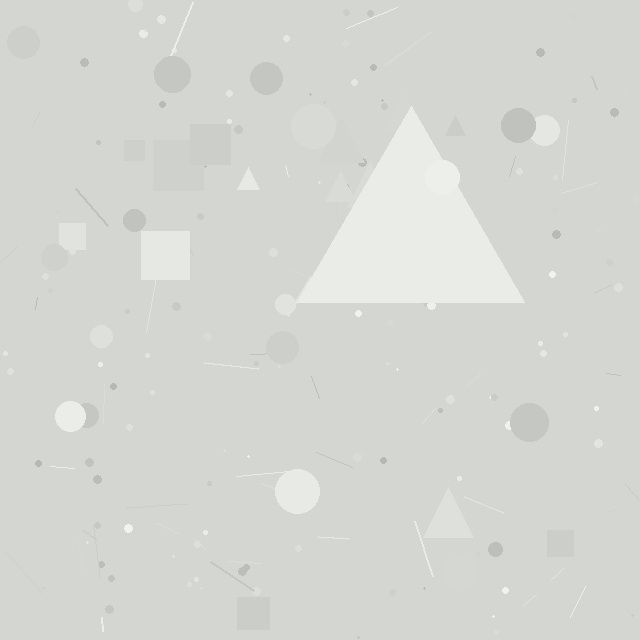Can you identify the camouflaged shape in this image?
The camouflaged shape is a triangle.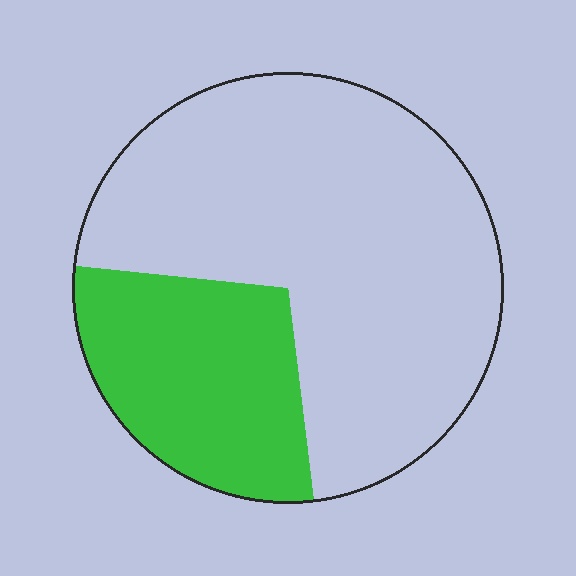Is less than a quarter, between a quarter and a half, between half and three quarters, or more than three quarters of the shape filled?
Between a quarter and a half.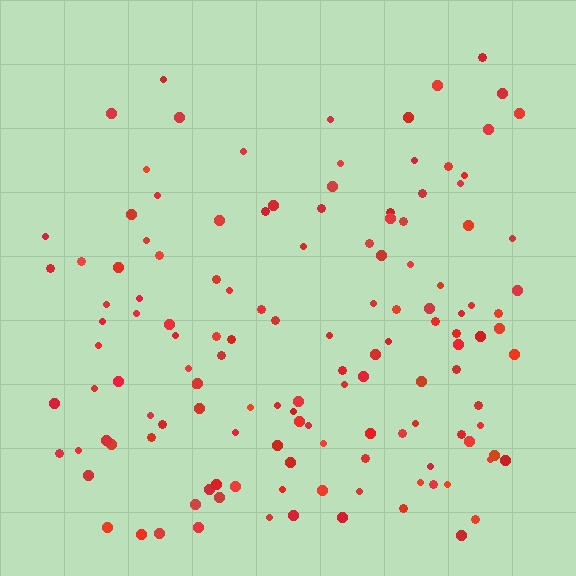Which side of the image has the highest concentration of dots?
The bottom.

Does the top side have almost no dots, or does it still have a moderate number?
Still a moderate number, just noticeably fewer than the bottom.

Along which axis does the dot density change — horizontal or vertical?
Vertical.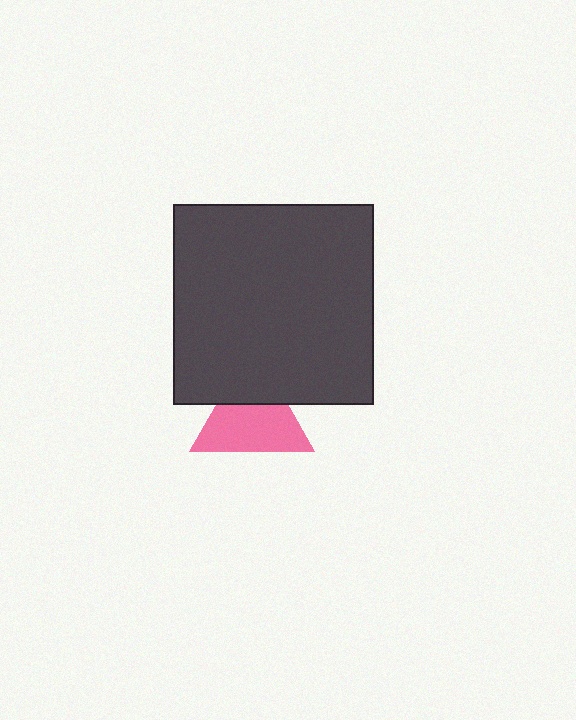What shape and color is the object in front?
The object in front is a dark gray square.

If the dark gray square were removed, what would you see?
You would see the complete pink triangle.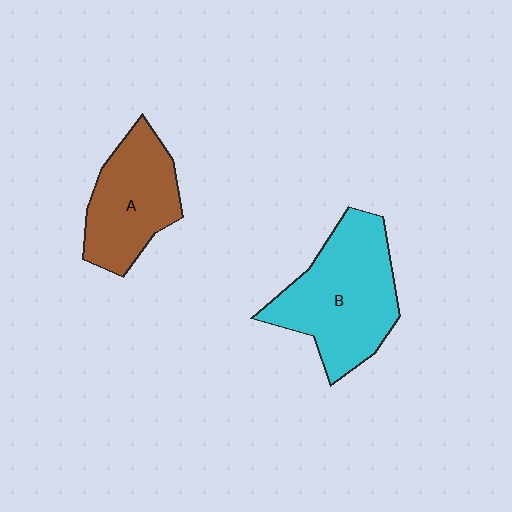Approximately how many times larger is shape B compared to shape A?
Approximately 1.4 times.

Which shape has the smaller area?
Shape A (brown).